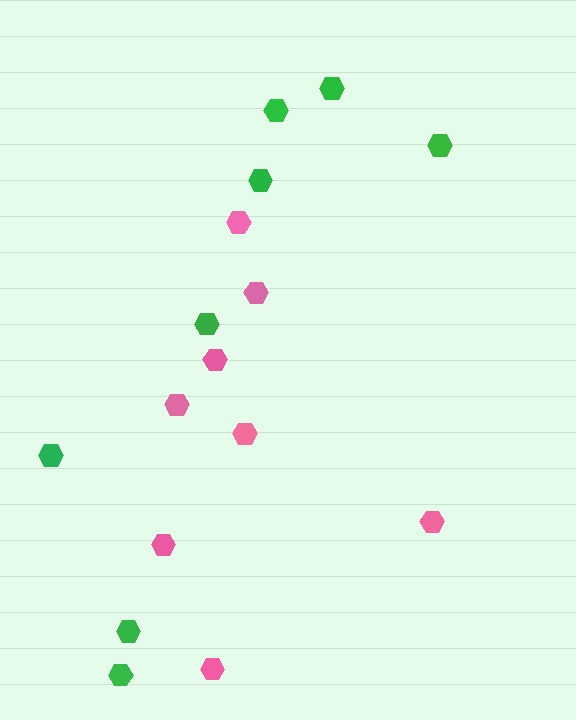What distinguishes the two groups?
There are 2 groups: one group of green hexagons (8) and one group of pink hexagons (8).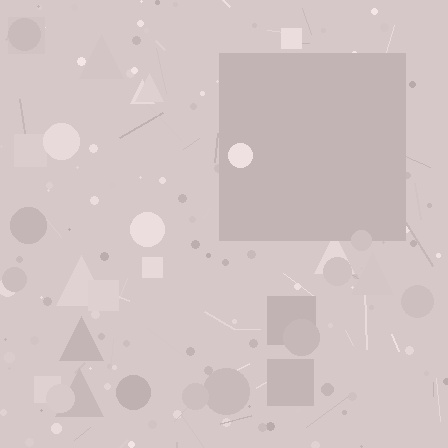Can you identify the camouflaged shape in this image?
The camouflaged shape is a square.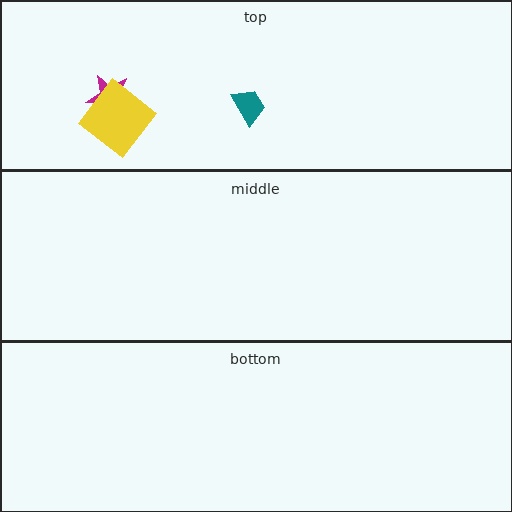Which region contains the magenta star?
The top region.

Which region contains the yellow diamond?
The top region.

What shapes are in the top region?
The magenta star, the teal trapezoid, the yellow diamond.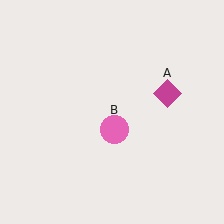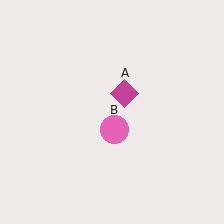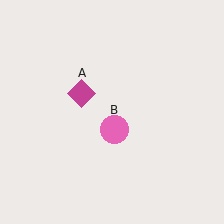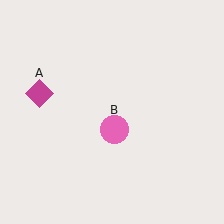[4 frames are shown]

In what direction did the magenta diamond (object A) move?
The magenta diamond (object A) moved left.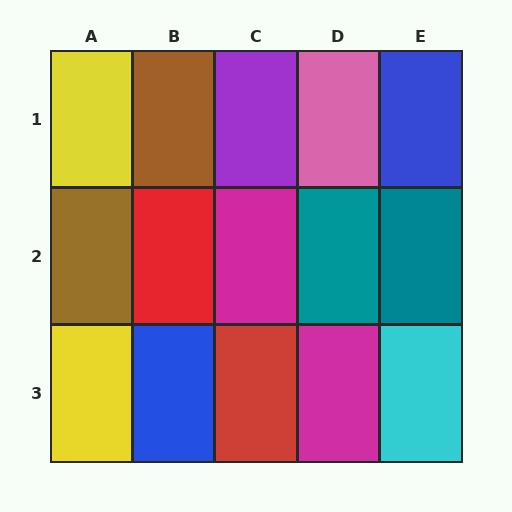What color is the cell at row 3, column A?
Yellow.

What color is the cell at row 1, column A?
Yellow.